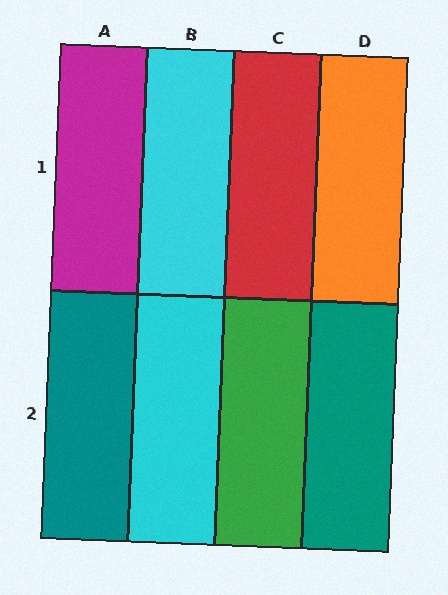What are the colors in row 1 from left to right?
Magenta, cyan, red, orange.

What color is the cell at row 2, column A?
Teal.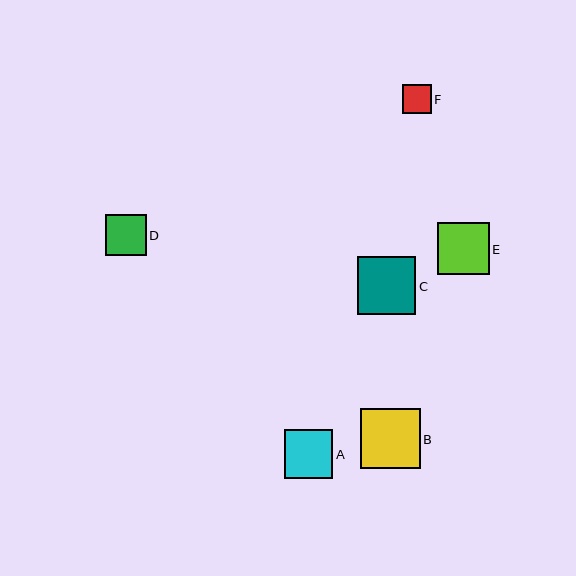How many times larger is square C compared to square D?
Square C is approximately 1.4 times the size of square D.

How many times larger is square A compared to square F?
Square A is approximately 1.7 times the size of square F.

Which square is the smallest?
Square F is the smallest with a size of approximately 29 pixels.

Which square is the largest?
Square B is the largest with a size of approximately 60 pixels.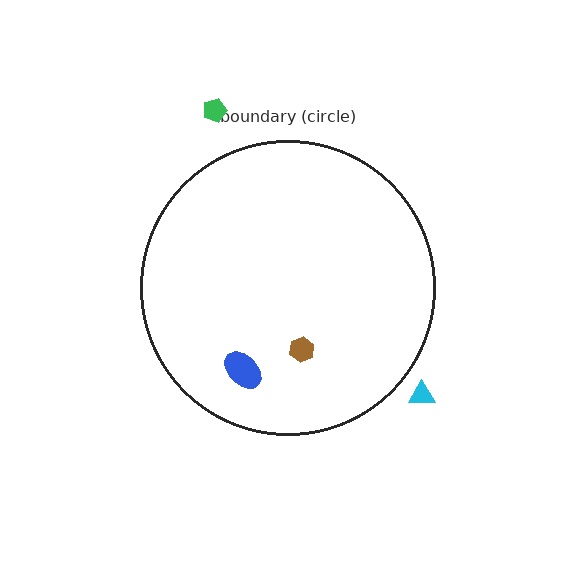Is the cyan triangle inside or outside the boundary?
Outside.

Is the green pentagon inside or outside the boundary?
Outside.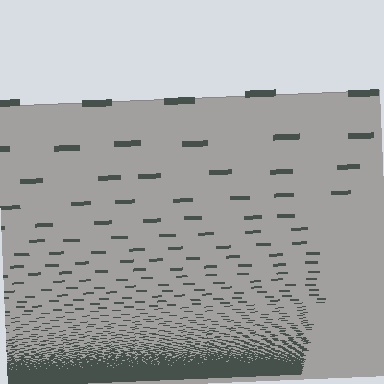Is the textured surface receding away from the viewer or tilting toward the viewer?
The surface appears to tilt toward the viewer. Texture elements get larger and sparser toward the top.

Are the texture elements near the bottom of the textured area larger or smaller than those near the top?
Smaller. The gradient is inverted — elements near the bottom are smaller and denser.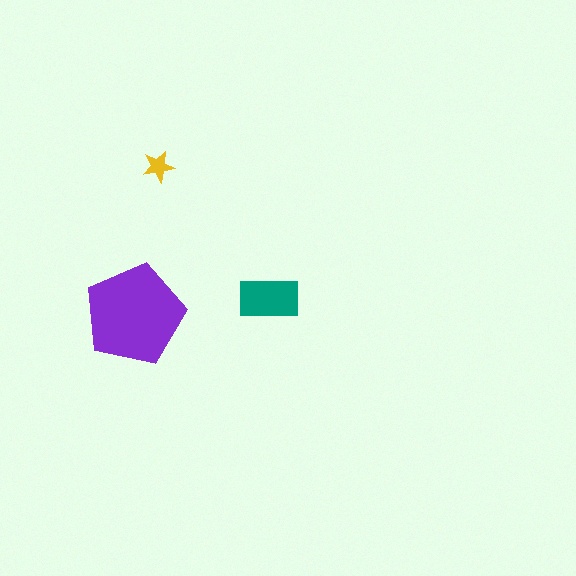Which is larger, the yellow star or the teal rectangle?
The teal rectangle.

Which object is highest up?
The yellow star is topmost.